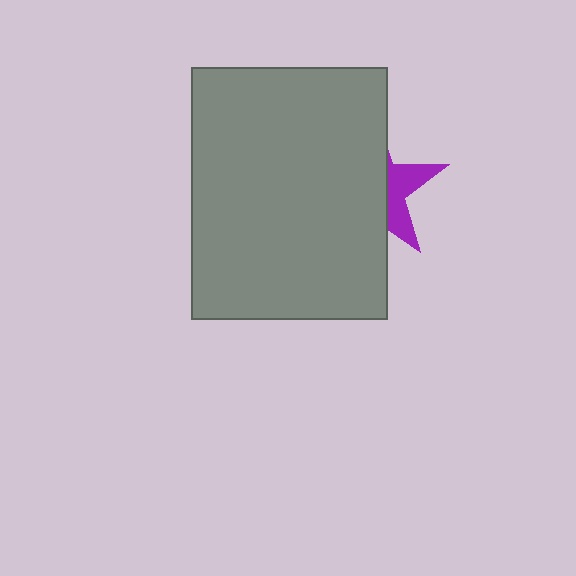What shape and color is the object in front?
The object in front is a gray rectangle.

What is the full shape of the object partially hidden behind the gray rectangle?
The partially hidden object is a purple star.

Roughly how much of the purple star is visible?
A small part of it is visible (roughly 33%).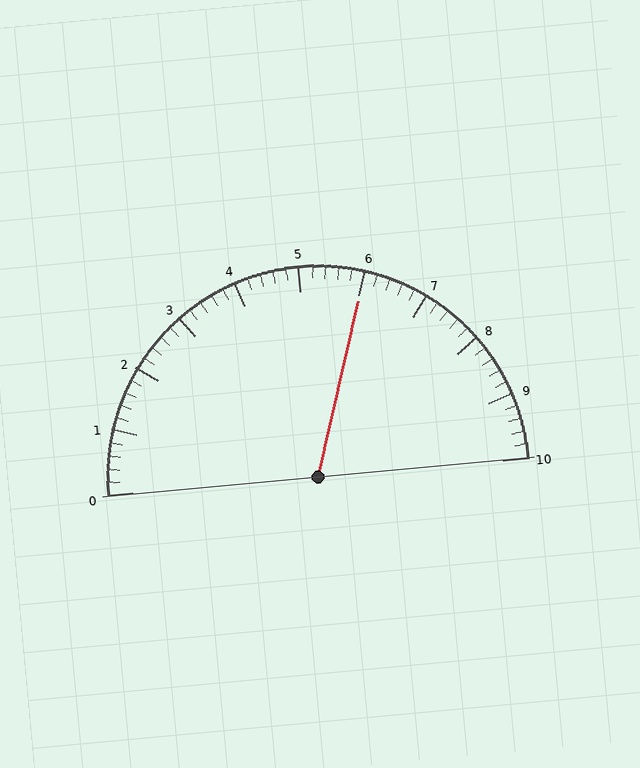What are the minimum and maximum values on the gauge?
The gauge ranges from 0 to 10.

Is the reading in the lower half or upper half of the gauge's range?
The reading is in the upper half of the range (0 to 10).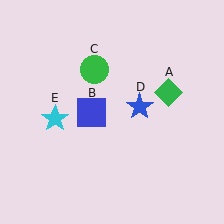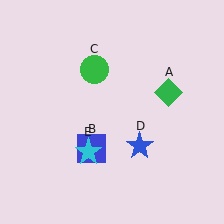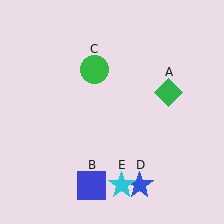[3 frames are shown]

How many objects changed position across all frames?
3 objects changed position: blue square (object B), blue star (object D), cyan star (object E).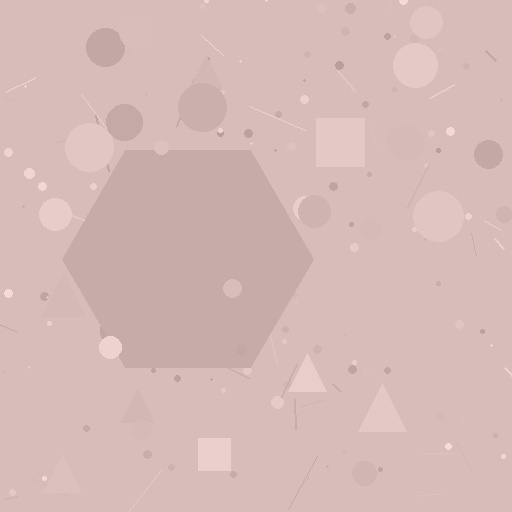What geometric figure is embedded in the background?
A hexagon is embedded in the background.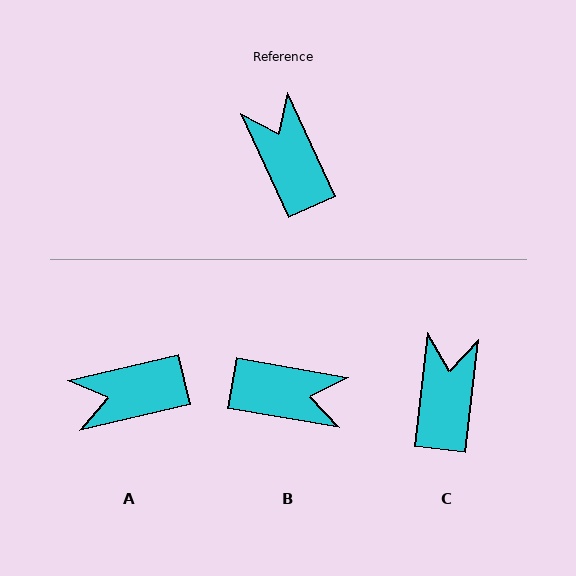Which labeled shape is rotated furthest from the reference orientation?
B, about 124 degrees away.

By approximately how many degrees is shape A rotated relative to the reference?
Approximately 79 degrees counter-clockwise.